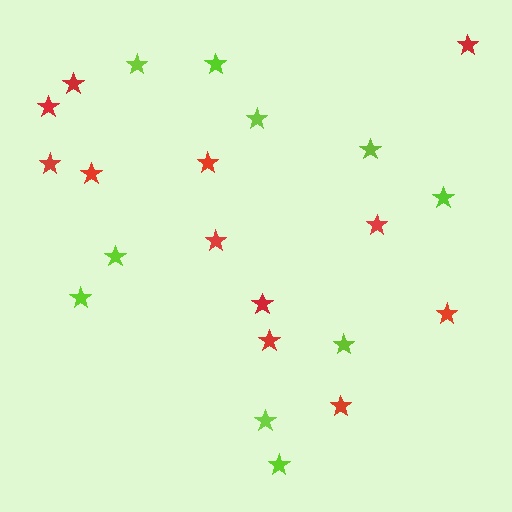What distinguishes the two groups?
There are 2 groups: one group of red stars (12) and one group of lime stars (10).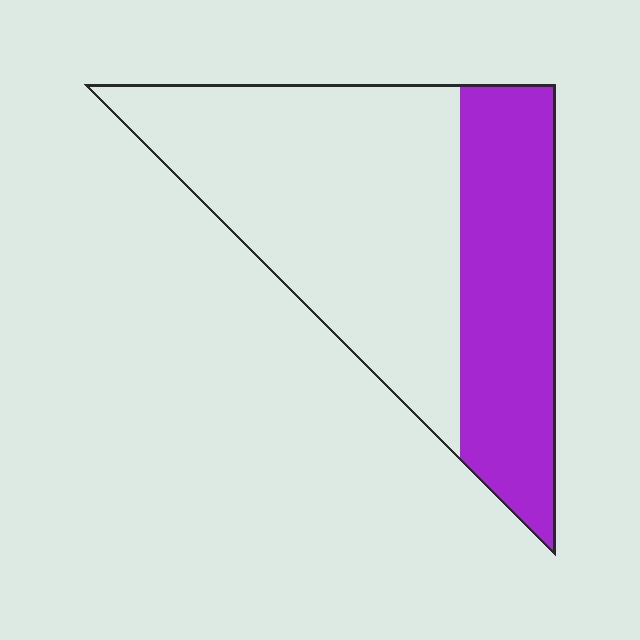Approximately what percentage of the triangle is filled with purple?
Approximately 35%.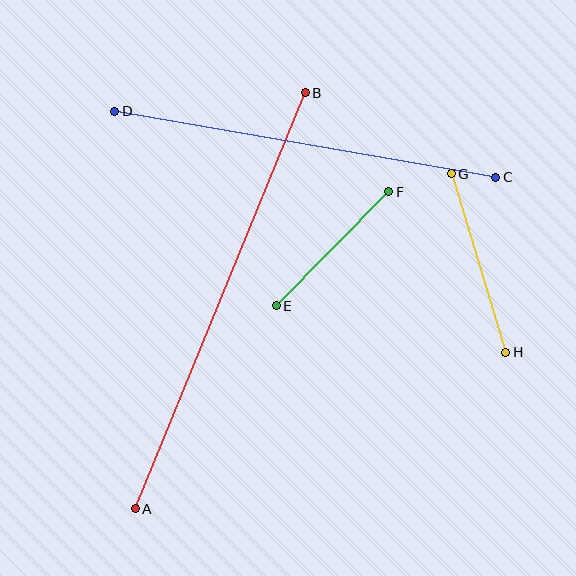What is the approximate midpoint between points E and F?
The midpoint is at approximately (333, 249) pixels.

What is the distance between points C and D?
The distance is approximately 387 pixels.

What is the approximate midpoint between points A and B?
The midpoint is at approximately (220, 301) pixels.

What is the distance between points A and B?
The distance is approximately 449 pixels.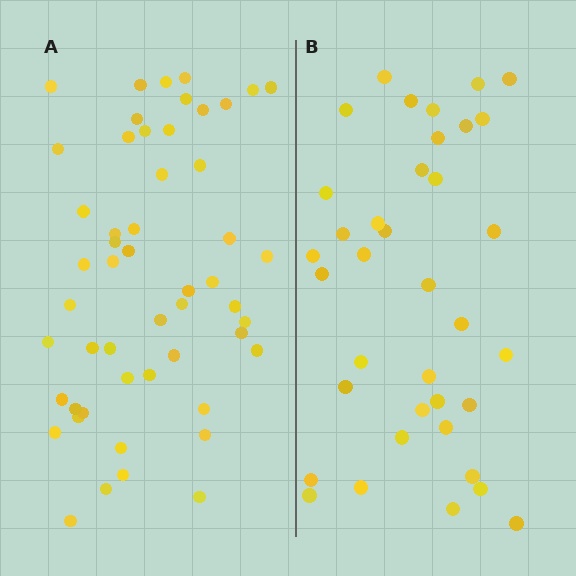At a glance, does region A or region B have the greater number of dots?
Region A (the left region) has more dots.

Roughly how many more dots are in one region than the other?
Region A has approximately 15 more dots than region B.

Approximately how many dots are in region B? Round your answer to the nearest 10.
About 40 dots. (The exact count is 37, which rounds to 40.)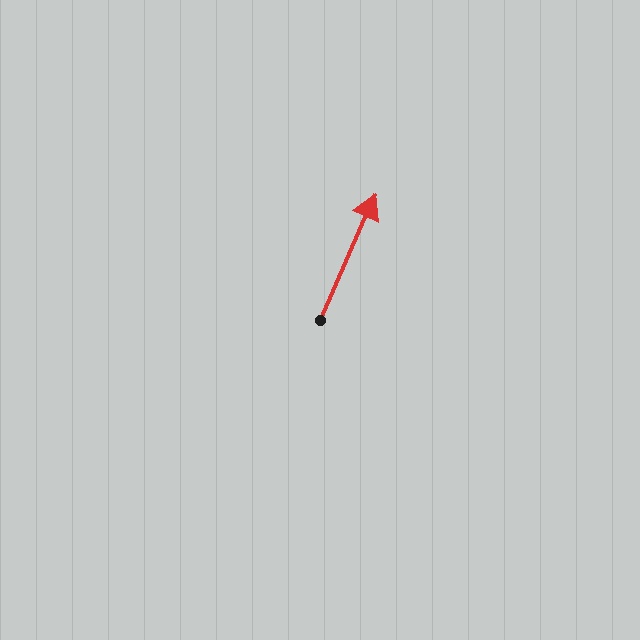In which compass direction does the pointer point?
Northeast.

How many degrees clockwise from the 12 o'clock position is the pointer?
Approximately 24 degrees.